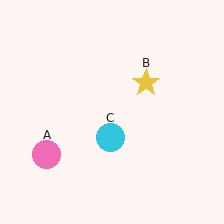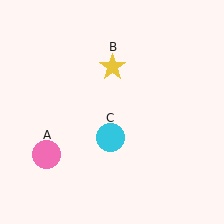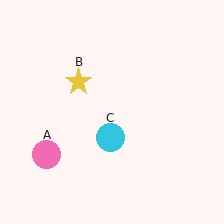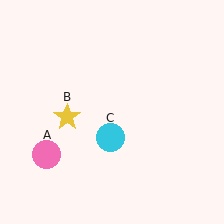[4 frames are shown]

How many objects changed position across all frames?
1 object changed position: yellow star (object B).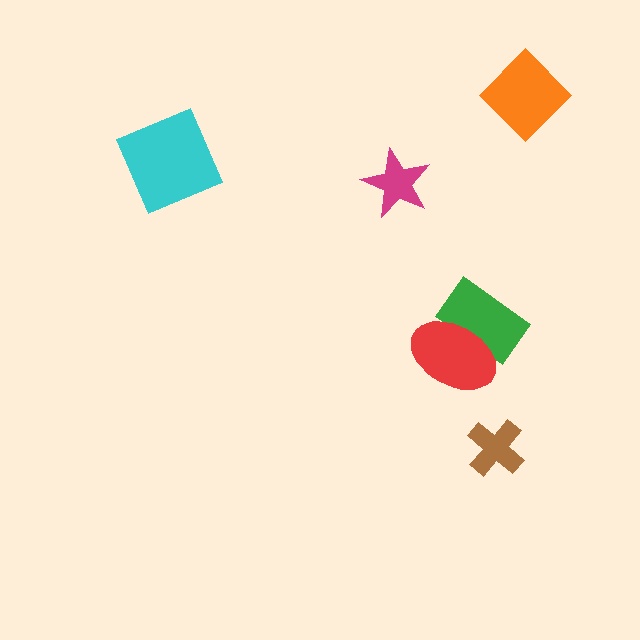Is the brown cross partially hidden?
No, no other shape covers it.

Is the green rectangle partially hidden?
Yes, it is partially covered by another shape.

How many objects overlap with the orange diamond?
0 objects overlap with the orange diamond.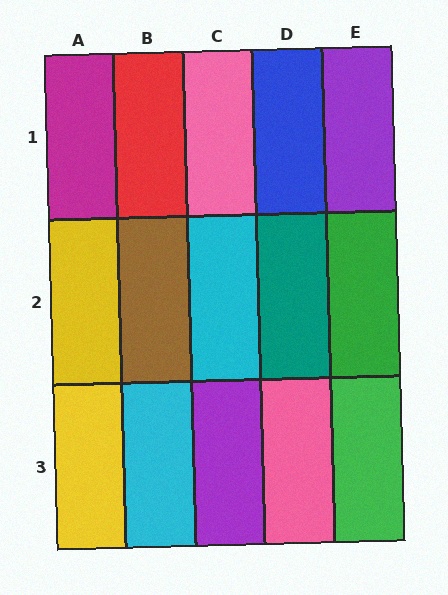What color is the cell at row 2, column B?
Brown.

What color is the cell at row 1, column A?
Magenta.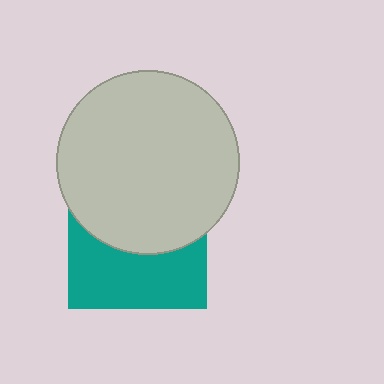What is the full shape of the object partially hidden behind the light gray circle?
The partially hidden object is a teal square.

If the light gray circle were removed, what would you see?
You would see the complete teal square.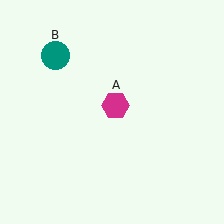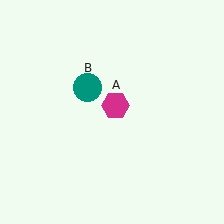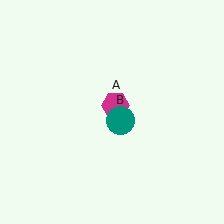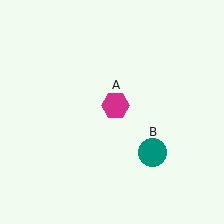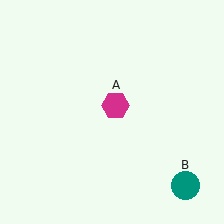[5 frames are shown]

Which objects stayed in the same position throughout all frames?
Magenta hexagon (object A) remained stationary.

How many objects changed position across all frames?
1 object changed position: teal circle (object B).